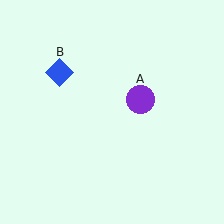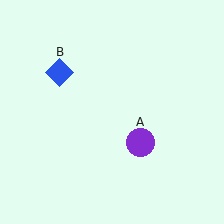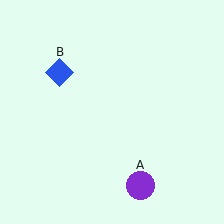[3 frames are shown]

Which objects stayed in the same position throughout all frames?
Blue diamond (object B) remained stationary.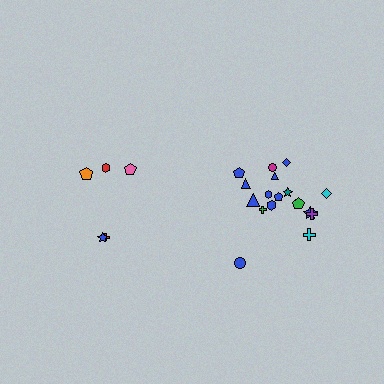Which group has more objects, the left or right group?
The right group.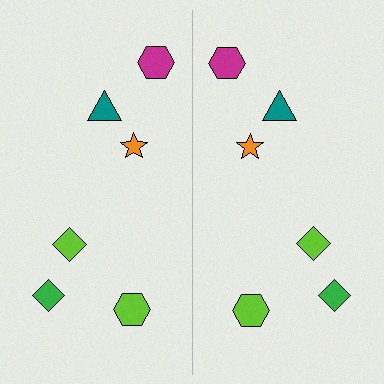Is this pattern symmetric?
Yes, this pattern has bilateral (reflection) symmetry.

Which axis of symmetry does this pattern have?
The pattern has a vertical axis of symmetry running through the center of the image.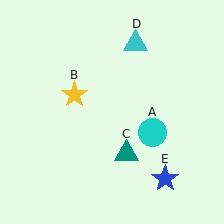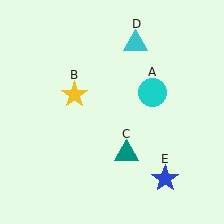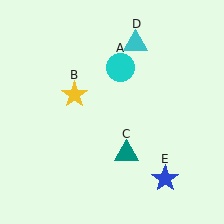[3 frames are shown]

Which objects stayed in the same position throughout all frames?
Yellow star (object B) and teal triangle (object C) and cyan triangle (object D) and blue star (object E) remained stationary.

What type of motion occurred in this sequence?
The cyan circle (object A) rotated counterclockwise around the center of the scene.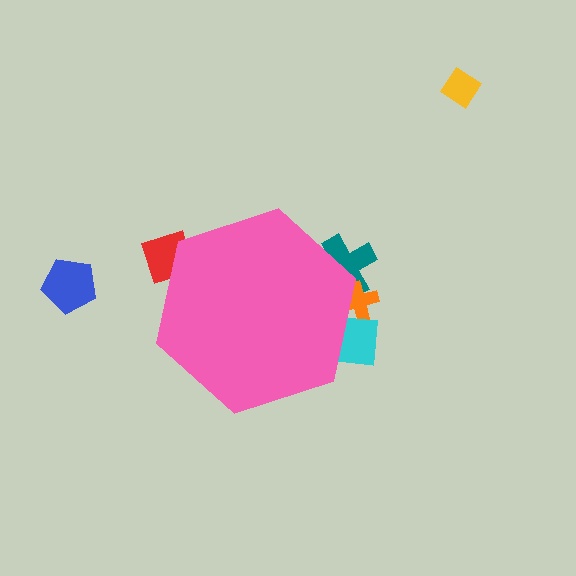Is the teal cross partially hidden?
Yes, the teal cross is partially hidden behind the pink hexagon.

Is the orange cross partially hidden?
Yes, the orange cross is partially hidden behind the pink hexagon.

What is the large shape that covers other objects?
A pink hexagon.